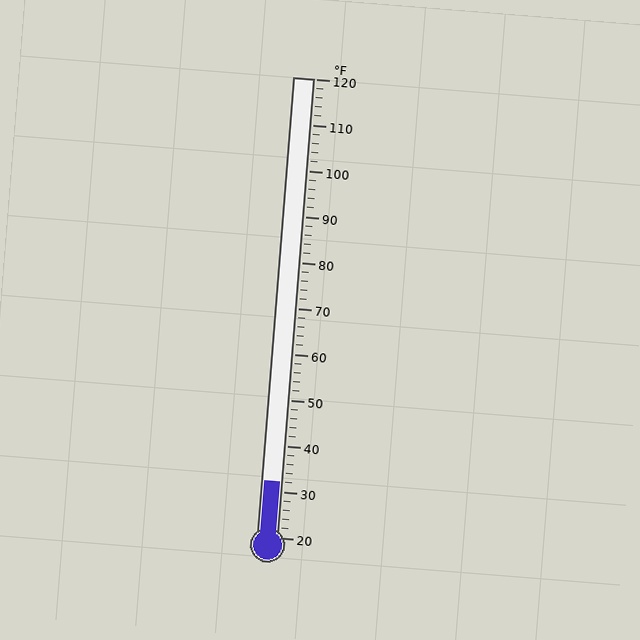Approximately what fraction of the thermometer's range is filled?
The thermometer is filled to approximately 10% of its range.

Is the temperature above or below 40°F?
The temperature is below 40°F.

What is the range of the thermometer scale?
The thermometer scale ranges from 20°F to 120°F.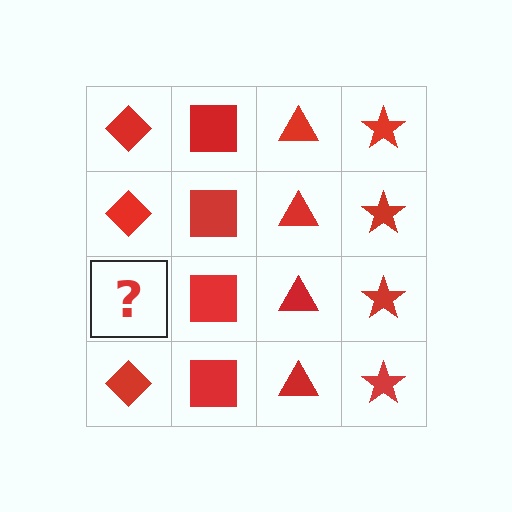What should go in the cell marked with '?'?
The missing cell should contain a red diamond.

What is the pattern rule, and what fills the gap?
The rule is that each column has a consistent shape. The gap should be filled with a red diamond.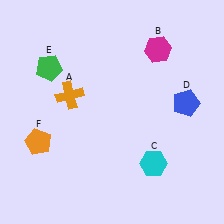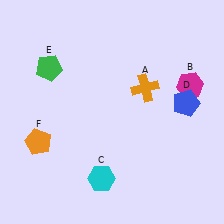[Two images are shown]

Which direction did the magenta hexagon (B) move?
The magenta hexagon (B) moved down.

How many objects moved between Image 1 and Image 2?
3 objects moved between the two images.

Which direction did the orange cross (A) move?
The orange cross (A) moved right.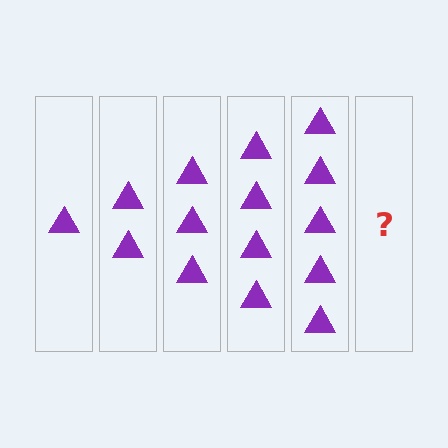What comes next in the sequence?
The next element should be 6 triangles.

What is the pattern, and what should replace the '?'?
The pattern is that each step adds one more triangle. The '?' should be 6 triangles.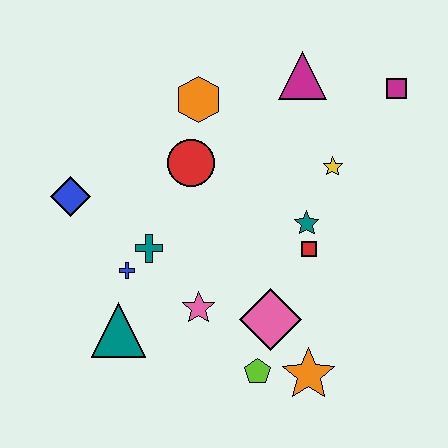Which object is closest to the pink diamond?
The lime pentagon is closest to the pink diamond.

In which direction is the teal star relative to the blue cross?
The teal star is to the right of the blue cross.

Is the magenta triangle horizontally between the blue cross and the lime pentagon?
No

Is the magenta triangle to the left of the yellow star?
Yes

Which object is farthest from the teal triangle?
The magenta square is farthest from the teal triangle.